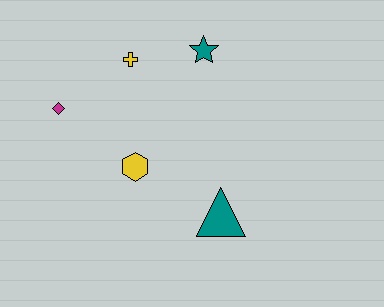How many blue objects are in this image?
There are no blue objects.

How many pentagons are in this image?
There are no pentagons.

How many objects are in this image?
There are 5 objects.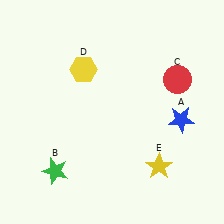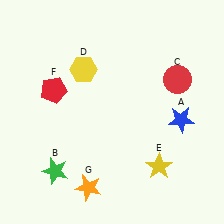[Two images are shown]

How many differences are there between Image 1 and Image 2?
There are 2 differences between the two images.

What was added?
A red pentagon (F), an orange star (G) were added in Image 2.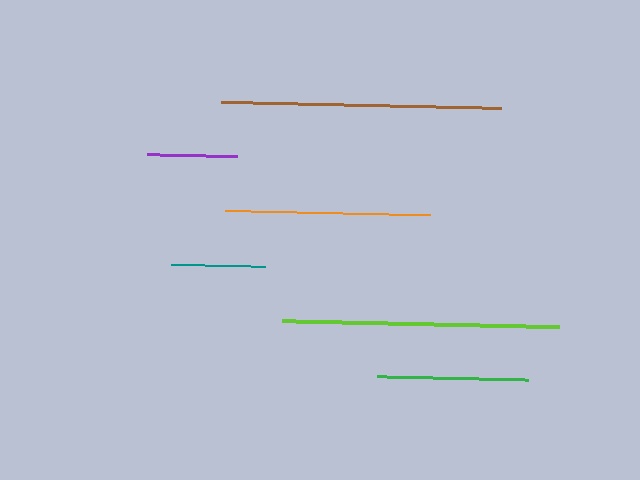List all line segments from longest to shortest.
From longest to shortest: brown, lime, orange, green, teal, purple.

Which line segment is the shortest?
The purple line is the shortest at approximately 90 pixels.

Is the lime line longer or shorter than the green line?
The lime line is longer than the green line.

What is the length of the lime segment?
The lime segment is approximately 278 pixels long.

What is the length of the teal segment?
The teal segment is approximately 94 pixels long.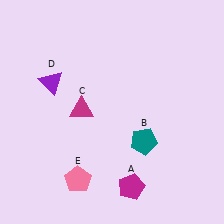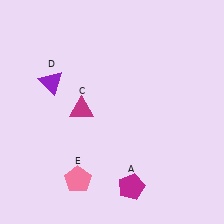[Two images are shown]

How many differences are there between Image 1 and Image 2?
There is 1 difference between the two images.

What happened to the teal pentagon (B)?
The teal pentagon (B) was removed in Image 2. It was in the bottom-right area of Image 1.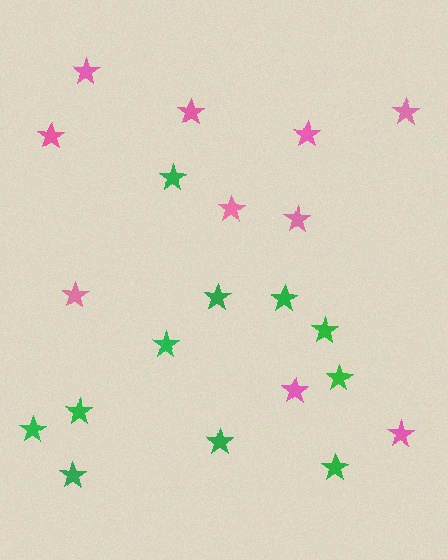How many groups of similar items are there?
There are 2 groups: one group of green stars (11) and one group of pink stars (10).